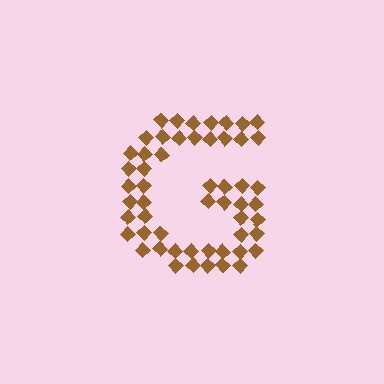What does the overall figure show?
The overall figure shows the letter G.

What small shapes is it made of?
It is made of small diamonds.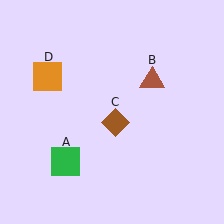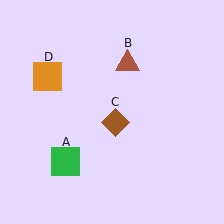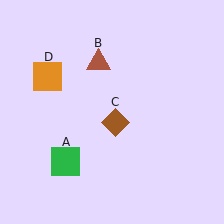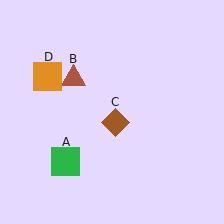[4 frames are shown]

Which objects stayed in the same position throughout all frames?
Green square (object A) and brown diamond (object C) and orange square (object D) remained stationary.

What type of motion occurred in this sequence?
The brown triangle (object B) rotated counterclockwise around the center of the scene.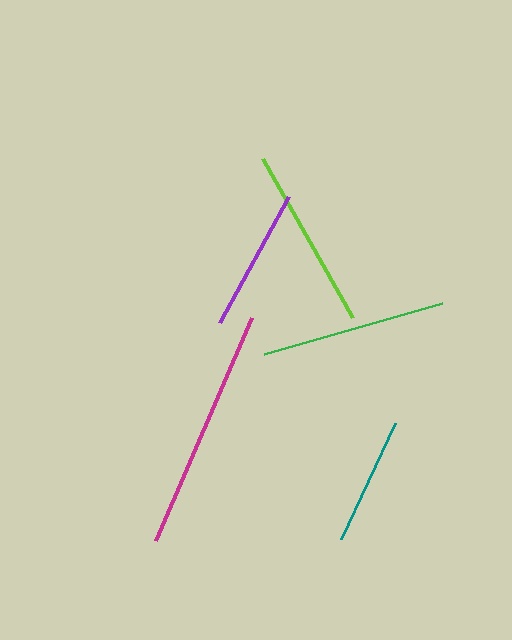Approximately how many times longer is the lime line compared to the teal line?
The lime line is approximately 1.4 times the length of the teal line.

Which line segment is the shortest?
The teal line is the shortest at approximately 128 pixels.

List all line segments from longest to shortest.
From longest to shortest: magenta, green, lime, purple, teal.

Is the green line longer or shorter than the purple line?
The green line is longer than the purple line.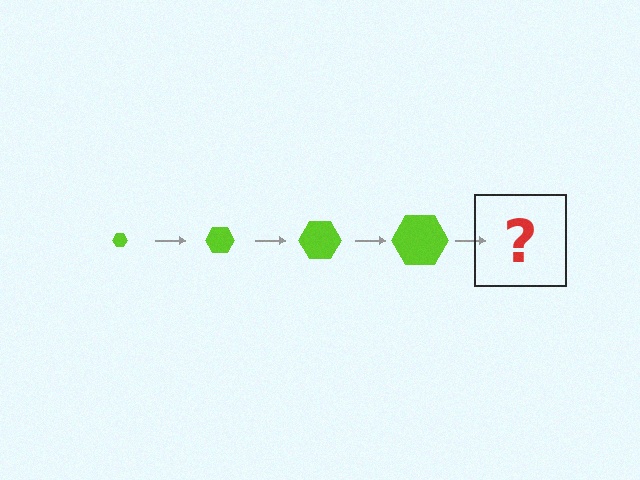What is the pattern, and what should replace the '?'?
The pattern is that the hexagon gets progressively larger each step. The '?' should be a lime hexagon, larger than the previous one.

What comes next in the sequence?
The next element should be a lime hexagon, larger than the previous one.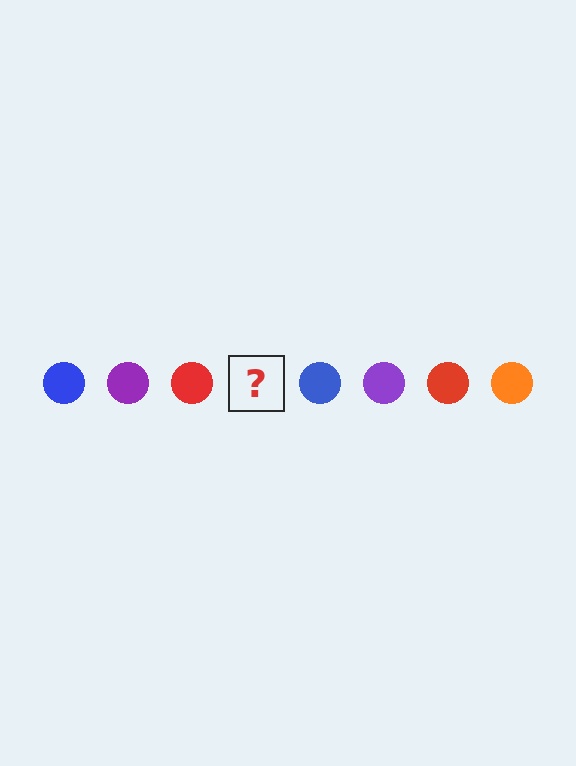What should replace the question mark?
The question mark should be replaced with an orange circle.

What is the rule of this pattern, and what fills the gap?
The rule is that the pattern cycles through blue, purple, red, orange circles. The gap should be filled with an orange circle.